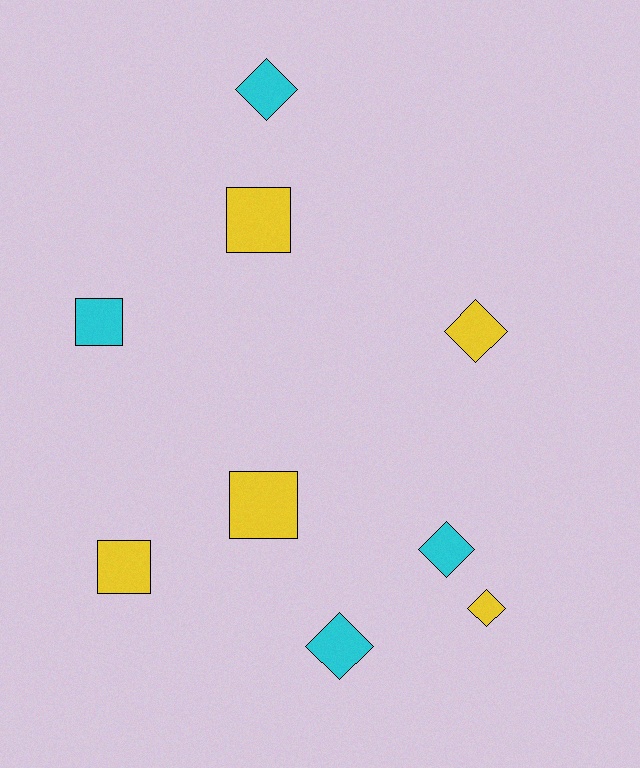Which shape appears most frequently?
Diamond, with 5 objects.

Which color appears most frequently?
Yellow, with 5 objects.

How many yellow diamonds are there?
There are 2 yellow diamonds.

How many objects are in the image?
There are 9 objects.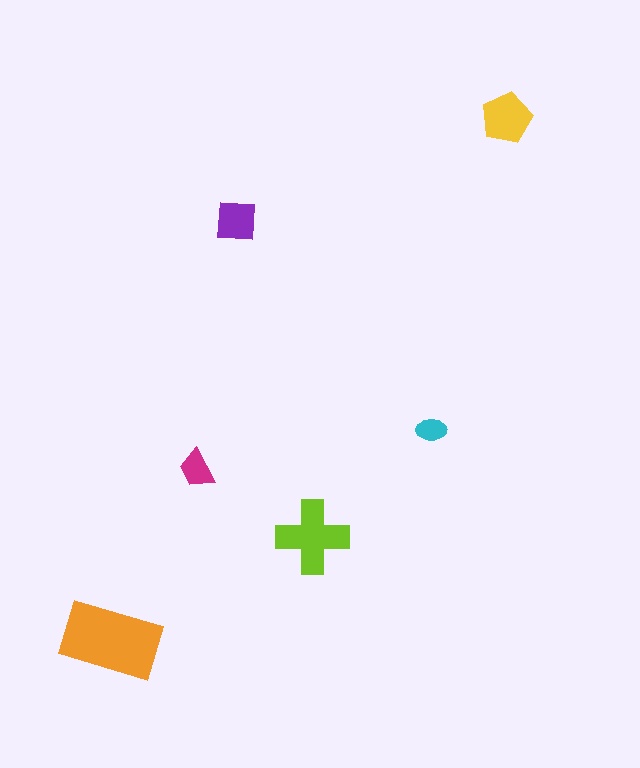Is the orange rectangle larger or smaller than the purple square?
Larger.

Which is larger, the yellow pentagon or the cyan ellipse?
The yellow pentagon.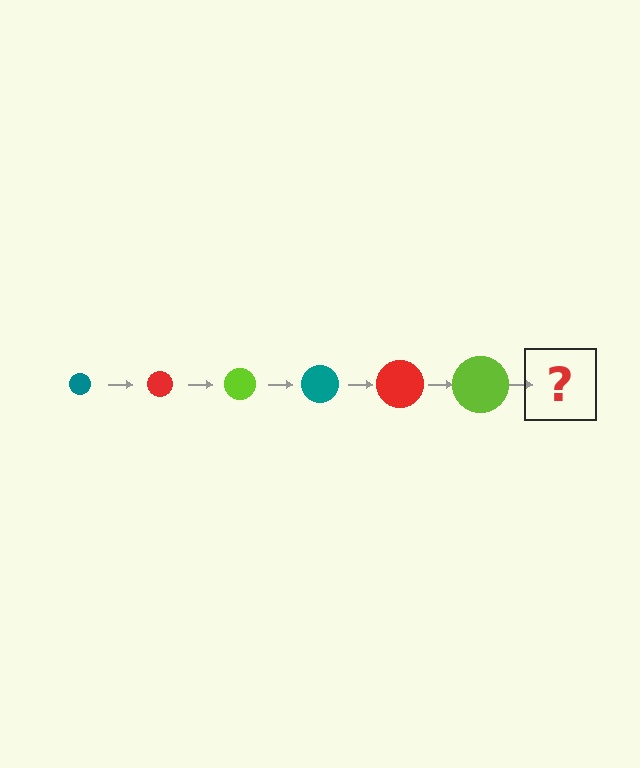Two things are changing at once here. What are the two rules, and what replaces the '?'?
The two rules are that the circle grows larger each step and the color cycles through teal, red, and lime. The '?' should be a teal circle, larger than the previous one.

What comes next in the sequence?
The next element should be a teal circle, larger than the previous one.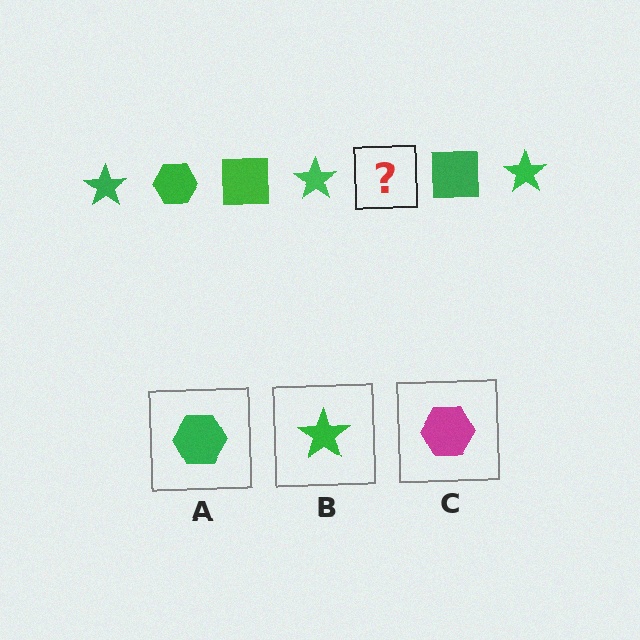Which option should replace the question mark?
Option A.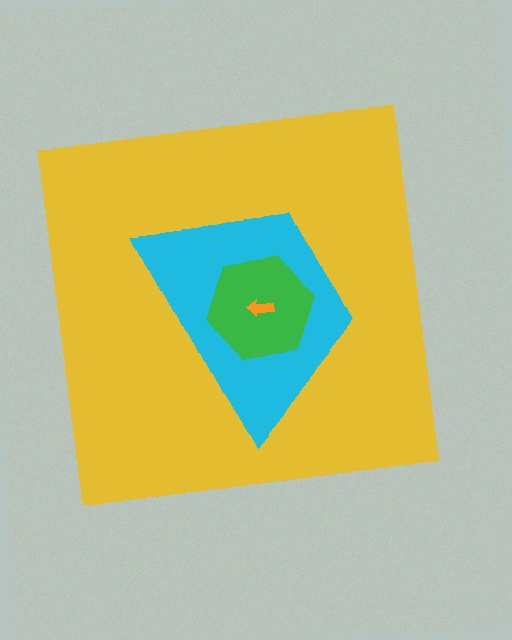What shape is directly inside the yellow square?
The cyan trapezoid.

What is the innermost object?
The orange arrow.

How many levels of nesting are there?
4.